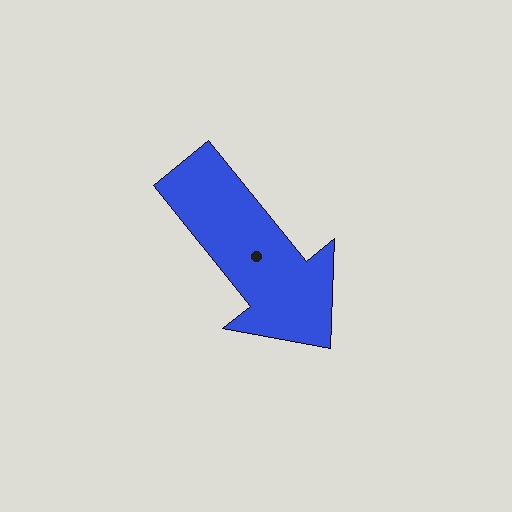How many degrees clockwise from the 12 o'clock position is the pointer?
Approximately 141 degrees.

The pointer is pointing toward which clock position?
Roughly 5 o'clock.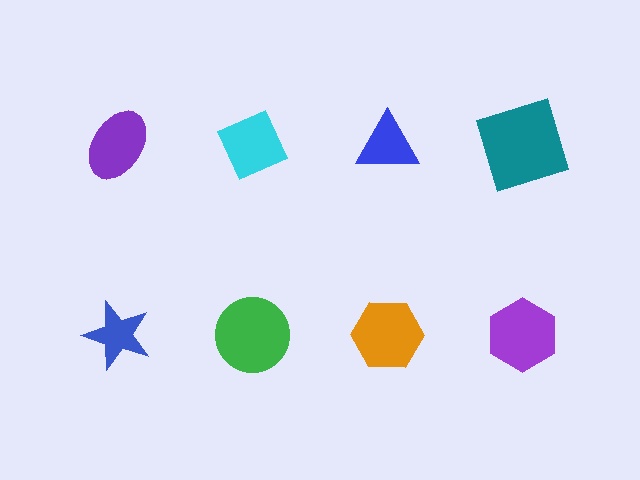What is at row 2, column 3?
An orange hexagon.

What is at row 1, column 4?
A teal square.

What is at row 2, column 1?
A blue star.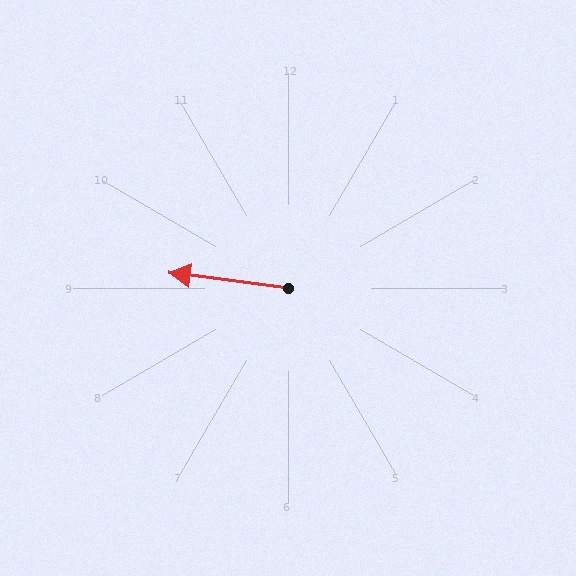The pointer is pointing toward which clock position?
Roughly 9 o'clock.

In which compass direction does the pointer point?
West.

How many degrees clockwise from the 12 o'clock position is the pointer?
Approximately 277 degrees.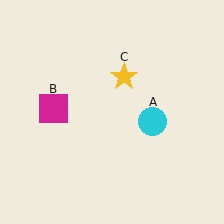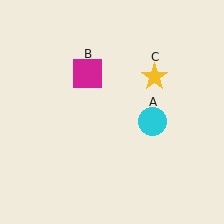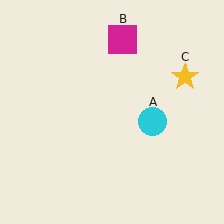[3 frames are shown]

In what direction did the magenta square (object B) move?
The magenta square (object B) moved up and to the right.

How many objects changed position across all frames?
2 objects changed position: magenta square (object B), yellow star (object C).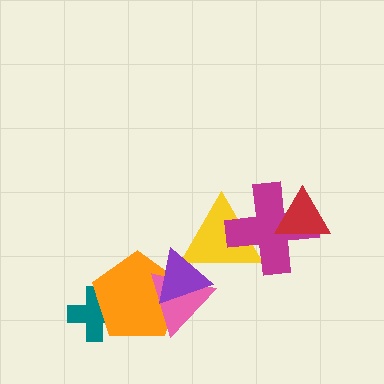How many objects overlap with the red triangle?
1 object overlaps with the red triangle.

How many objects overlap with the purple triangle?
3 objects overlap with the purple triangle.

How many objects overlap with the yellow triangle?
3 objects overlap with the yellow triangle.